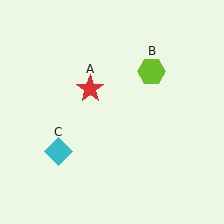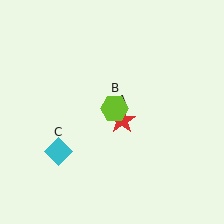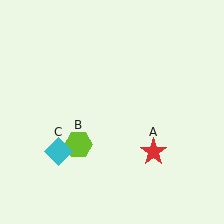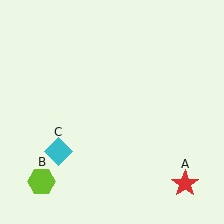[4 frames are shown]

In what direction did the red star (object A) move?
The red star (object A) moved down and to the right.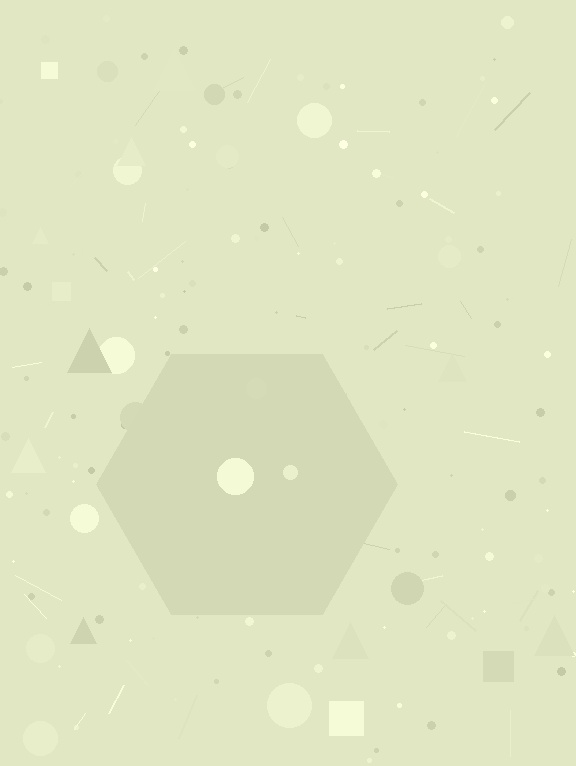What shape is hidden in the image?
A hexagon is hidden in the image.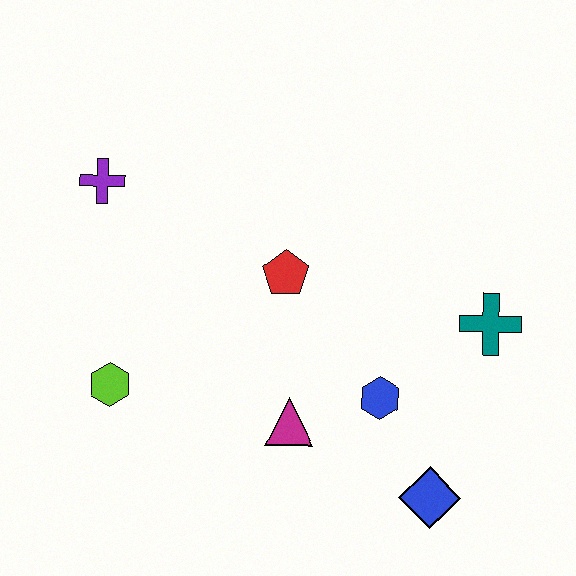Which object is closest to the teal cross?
The blue hexagon is closest to the teal cross.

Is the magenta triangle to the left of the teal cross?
Yes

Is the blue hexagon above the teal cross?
No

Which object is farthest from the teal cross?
The purple cross is farthest from the teal cross.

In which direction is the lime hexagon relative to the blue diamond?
The lime hexagon is to the left of the blue diamond.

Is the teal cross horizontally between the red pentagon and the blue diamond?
No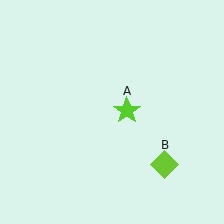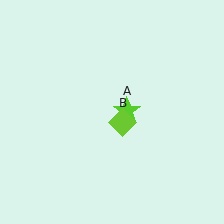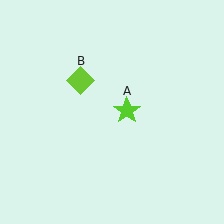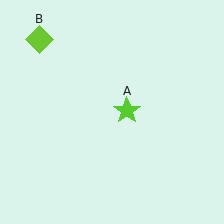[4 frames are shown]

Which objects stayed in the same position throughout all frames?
Lime star (object A) remained stationary.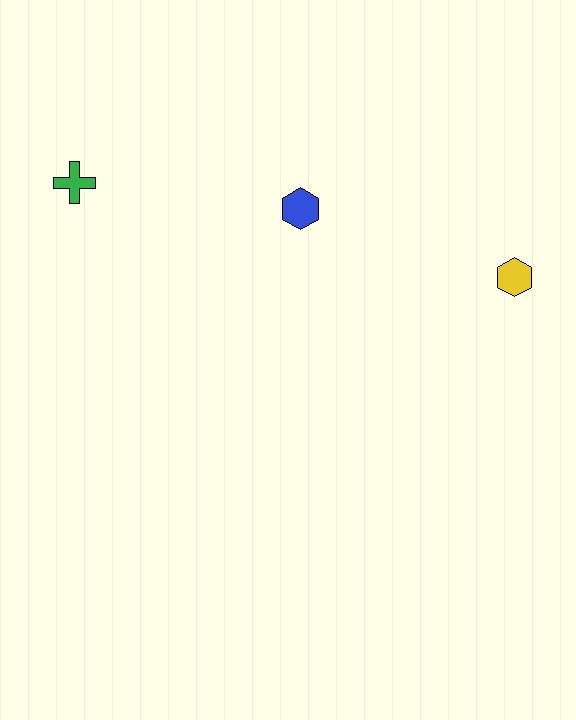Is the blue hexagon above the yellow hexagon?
Yes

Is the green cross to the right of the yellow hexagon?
No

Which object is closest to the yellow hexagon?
The blue hexagon is closest to the yellow hexagon.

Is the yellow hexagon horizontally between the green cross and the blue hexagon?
No